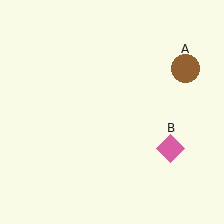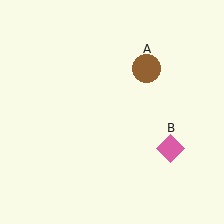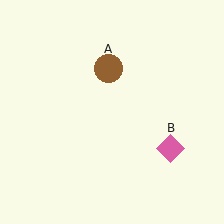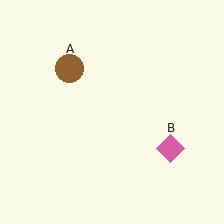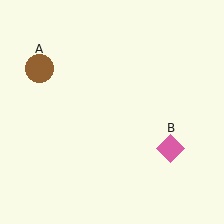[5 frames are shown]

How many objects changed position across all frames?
1 object changed position: brown circle (object A).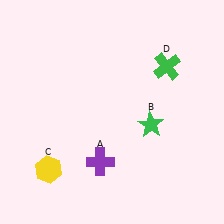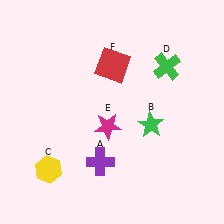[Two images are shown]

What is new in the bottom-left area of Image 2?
A magenta star (E) was added in the bottom-left area of Image 2.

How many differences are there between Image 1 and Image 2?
There are 2 differences between the two images.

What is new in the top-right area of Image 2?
A red square (F) was added in the top-right area of Image 2.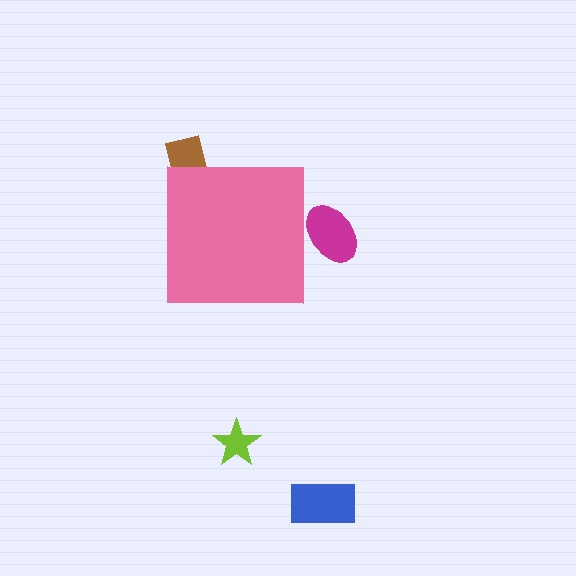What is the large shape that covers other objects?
A pink square.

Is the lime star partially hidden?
No, the lime star is fully visible.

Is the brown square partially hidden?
Yes, the brown square is partially hidden behind the pink square.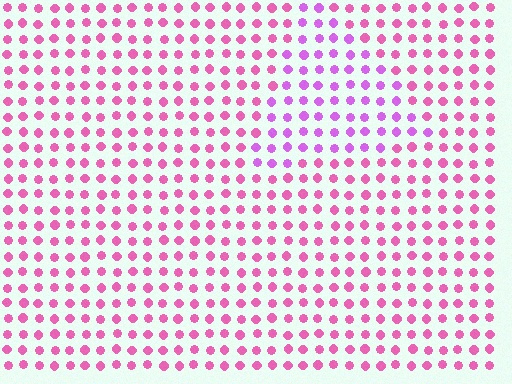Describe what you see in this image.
The image is filled with small pink elements in a uniform arrangement. A triangle-shaped region is visible where the elements are tinted to a slightly different hue, forming a subtle color boundary.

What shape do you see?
I see a triangle.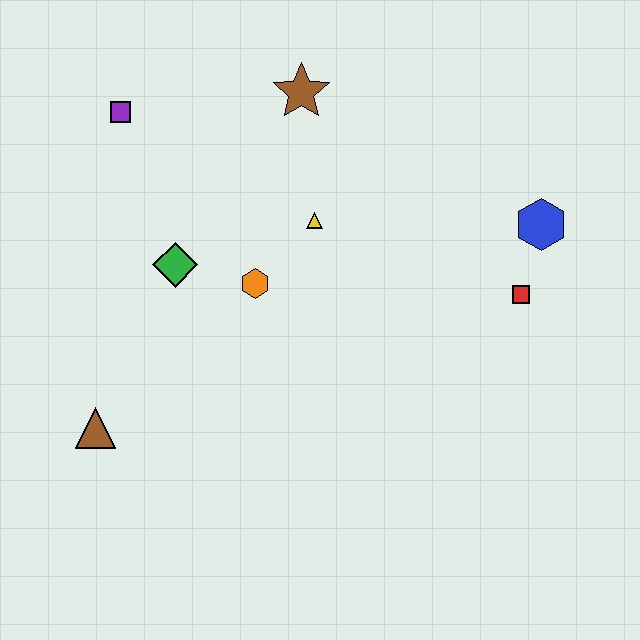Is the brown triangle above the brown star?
No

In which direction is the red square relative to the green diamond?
The red square is to the right of the green diamond.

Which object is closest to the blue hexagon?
The red square is closest to the blue hexagon.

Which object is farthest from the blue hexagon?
The brown triangle is farthest from the blue hexagon.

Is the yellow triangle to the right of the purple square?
Yes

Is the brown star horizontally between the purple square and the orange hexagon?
No